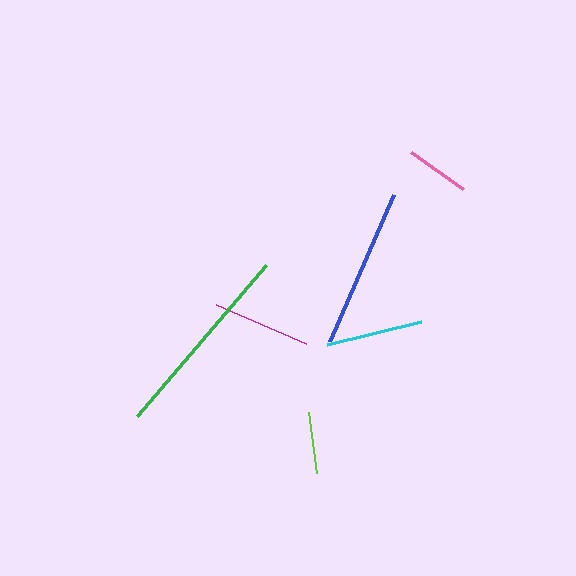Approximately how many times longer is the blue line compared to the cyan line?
The blue line is approximately 1.7 times the length of the cyan line.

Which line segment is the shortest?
The lime line is the shortest at approximately 62 pixels.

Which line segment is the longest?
The green line is the longest at approximately 199 pixels.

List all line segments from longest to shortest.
From longest to shortest: green, blue, magenta, cyan, pink, lime.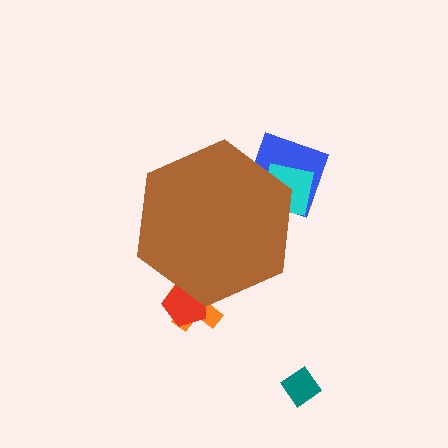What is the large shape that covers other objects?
A brown hexagon.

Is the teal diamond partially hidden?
No, the teal diamond is fully visible.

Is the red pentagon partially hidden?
Yes, the red pentagon is partially hidden behind the brown hexagon.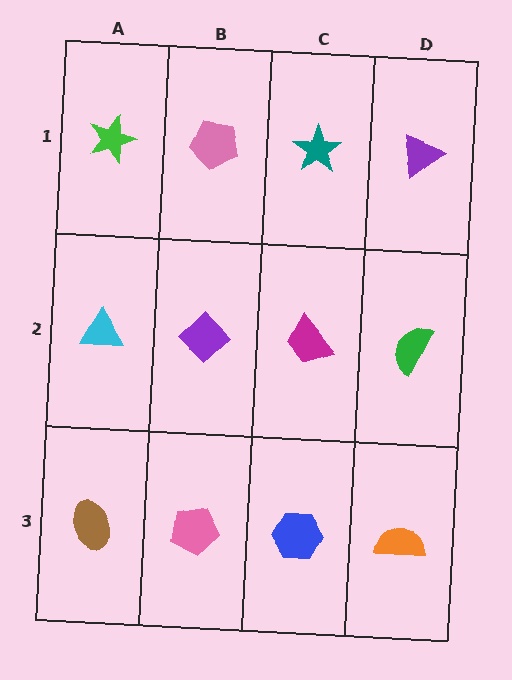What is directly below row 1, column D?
A green semicircle.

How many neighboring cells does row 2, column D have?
3.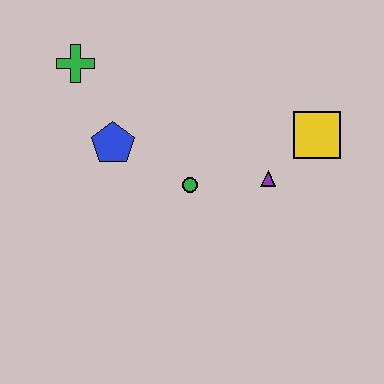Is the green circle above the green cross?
No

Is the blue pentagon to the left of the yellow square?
Yes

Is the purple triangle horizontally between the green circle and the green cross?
No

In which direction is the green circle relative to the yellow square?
The green circle is to the left of the yellow square.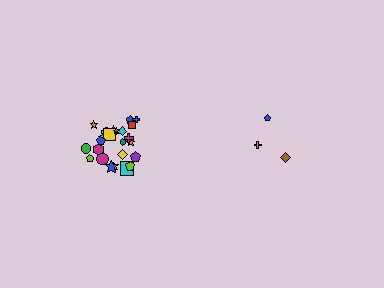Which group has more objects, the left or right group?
The left group.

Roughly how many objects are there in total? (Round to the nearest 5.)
Roughly 30 objects in total.